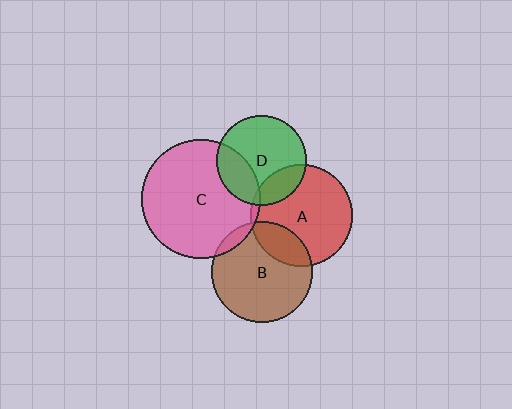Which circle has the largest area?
Circle C (pink).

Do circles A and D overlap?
Yes.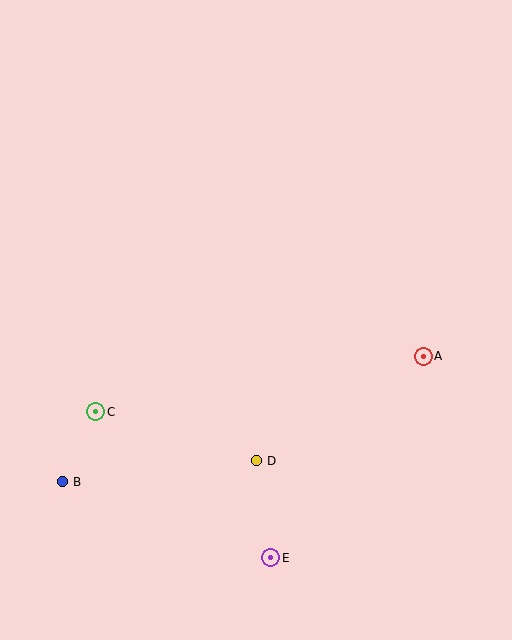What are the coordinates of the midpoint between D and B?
The midpoint between D and B is at (159, 471).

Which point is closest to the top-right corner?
Point A is closest to the top-right corner.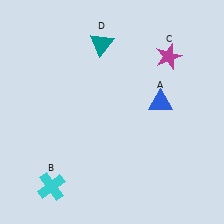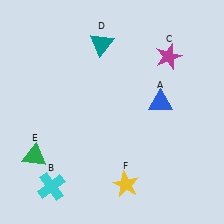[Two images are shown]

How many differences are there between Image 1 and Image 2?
There are 2 differences between the two images.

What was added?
A green triangle (E), a yellow star (F) were added in Image 2.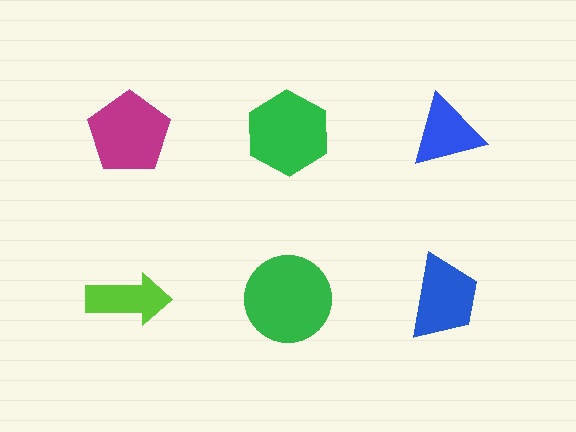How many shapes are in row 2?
3 shapes.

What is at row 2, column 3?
A blue trapezoid.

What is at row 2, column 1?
A lime arrow.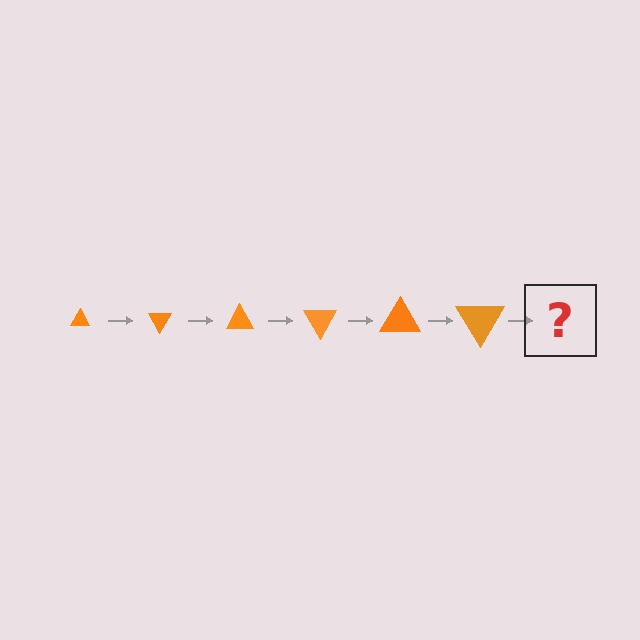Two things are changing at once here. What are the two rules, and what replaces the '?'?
The two rules are that the triangle grows larger each step and it rotates 60 degrees each step. The '?' should be a triangle, larger than the previous one and rotated 360 degrees from the start.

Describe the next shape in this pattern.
It should be a triangle, larger than the previous one and rotated 360 degrees from the start.